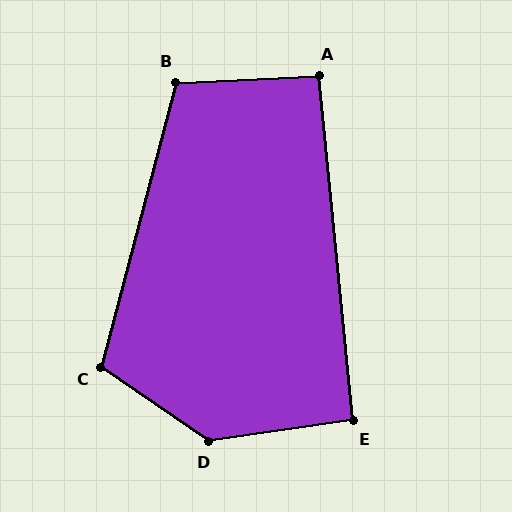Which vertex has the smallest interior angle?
E, at approximately 93 degrees.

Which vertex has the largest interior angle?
D, at approximately 138 degrees.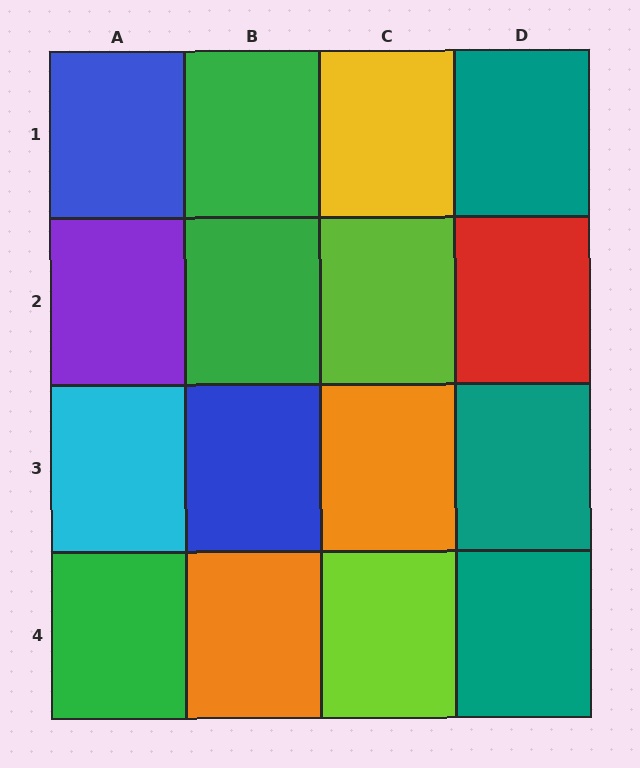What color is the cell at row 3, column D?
Teal.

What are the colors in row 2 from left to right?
Purple, green, lime, red.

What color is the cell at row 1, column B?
Green.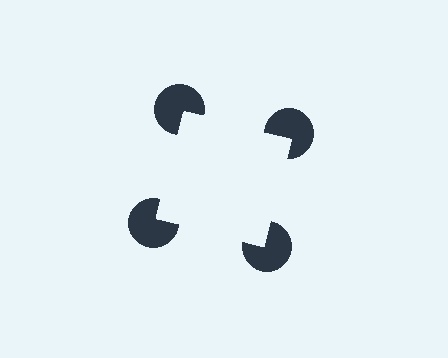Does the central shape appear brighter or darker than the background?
It typically appears slightly brighter than the background, even though no actual brightness change is drawn.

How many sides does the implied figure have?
4 sides.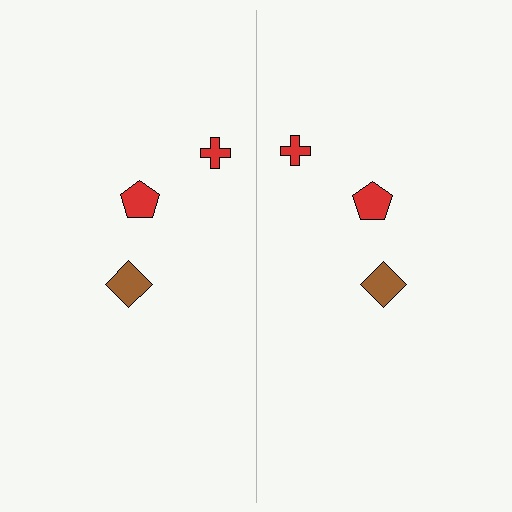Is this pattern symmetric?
Yes, this pattern has bilateral (reflection) symmetry.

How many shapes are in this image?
There are 6 shapes in this image.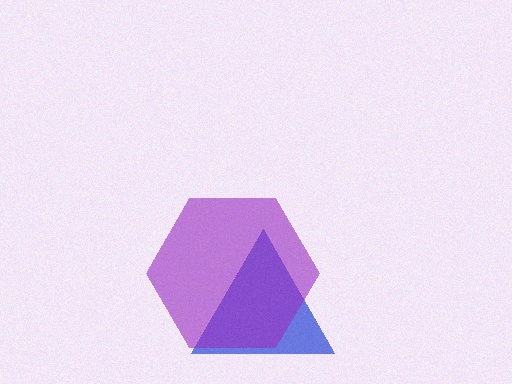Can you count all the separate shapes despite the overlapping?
Yes, there are 2 separate shapes.